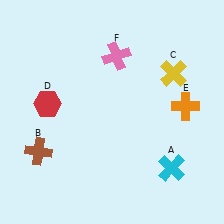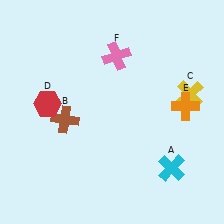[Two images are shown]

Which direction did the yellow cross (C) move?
The yellow cross (C) moved down.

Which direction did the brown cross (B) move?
The brown cross (B) moved up.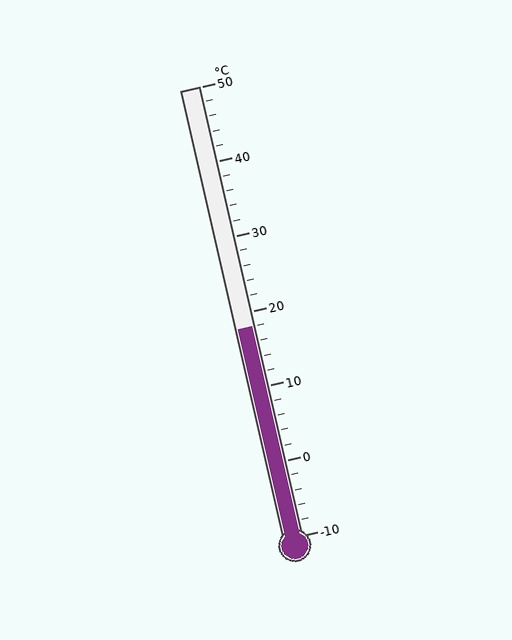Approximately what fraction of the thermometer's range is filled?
The thermometer is filled to approximately 45% of its range.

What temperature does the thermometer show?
The thermometer shows approximately 18°C.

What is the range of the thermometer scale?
The thermometer scale ranges from -10°C to 50°C.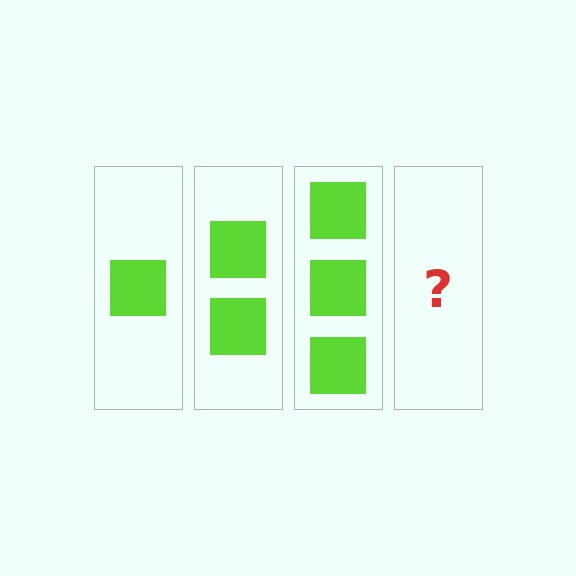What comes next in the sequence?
The next element should be 4 squares.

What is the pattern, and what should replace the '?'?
The pattern is that each step adds one more square. The '?' should be 4 squares.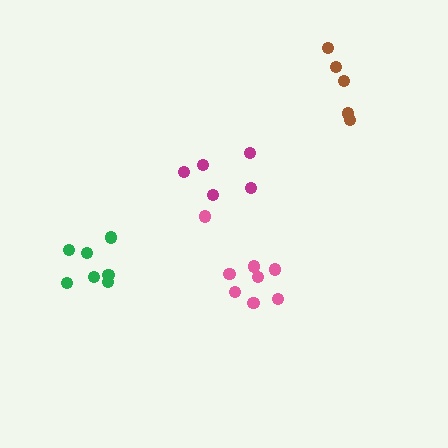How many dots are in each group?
Group 1: 7 dots, Group 2: 5 dots, Group 3: 5 dots, Group 4: 8 dots (25 total).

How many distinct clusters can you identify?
There are 4 distinct clusters.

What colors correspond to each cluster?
The clusters are colored: green, magenta, brown, pink.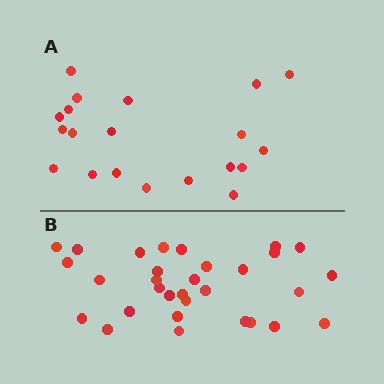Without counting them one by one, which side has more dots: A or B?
Region B (the bottom region) has more dots.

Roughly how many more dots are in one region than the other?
Region B has roughly 12 or so more dots than region A.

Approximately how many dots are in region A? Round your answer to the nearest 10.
About 20 dots.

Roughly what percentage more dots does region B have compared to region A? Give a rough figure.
About 55% more.